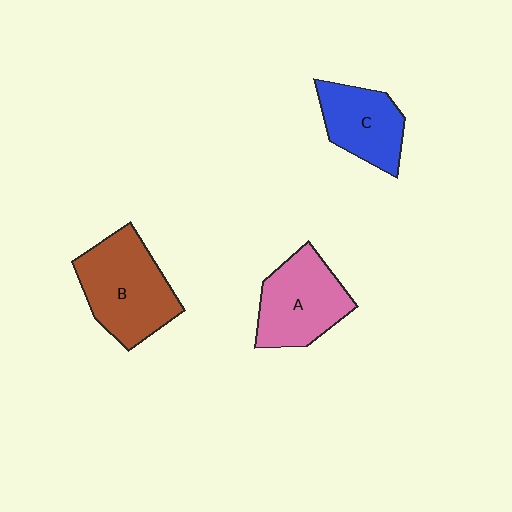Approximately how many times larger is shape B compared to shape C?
Approximately 1.4 times.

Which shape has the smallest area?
Shape C (blue).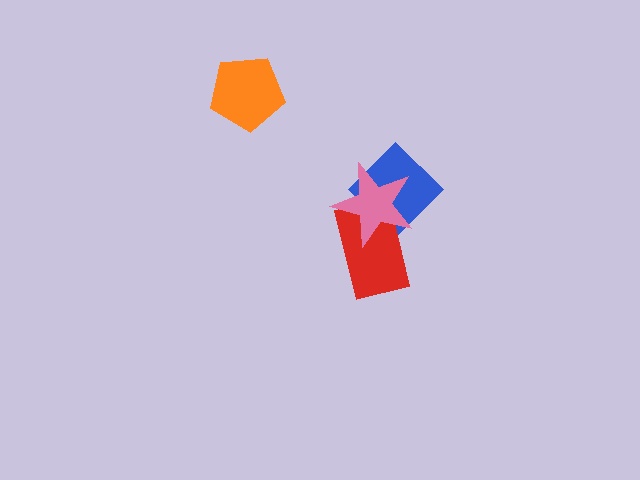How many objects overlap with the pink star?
2 objects overlap with the pink star.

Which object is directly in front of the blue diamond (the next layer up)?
The red rectangle is directly in front of the blue diamond.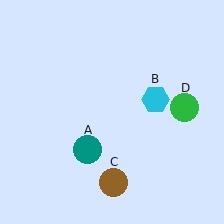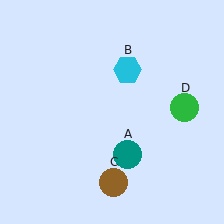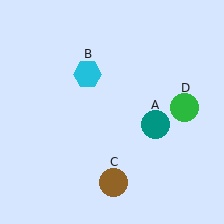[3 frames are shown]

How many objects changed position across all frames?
2 objects changed position: teal circle (object A), cyan hexagon (object B).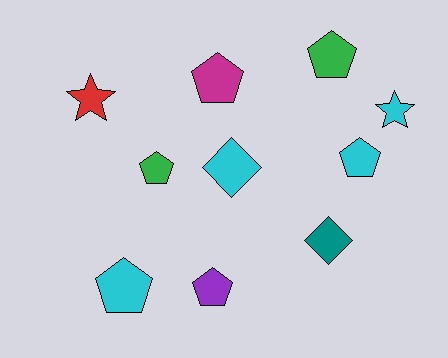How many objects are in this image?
There are 10 objects.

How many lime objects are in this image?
There are no lime objects.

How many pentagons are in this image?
There are 6 pentagons.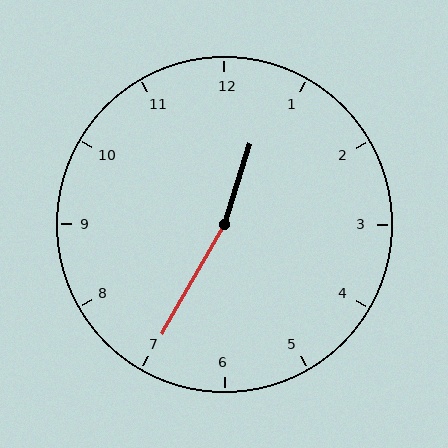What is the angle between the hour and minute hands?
Approximately 168 degrees.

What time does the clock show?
12:35.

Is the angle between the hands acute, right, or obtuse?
It is obtuse.